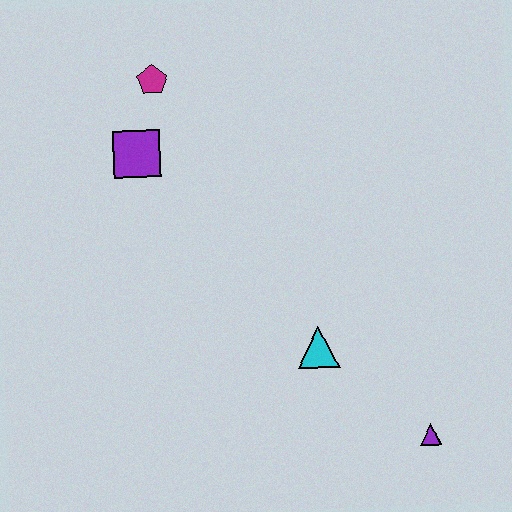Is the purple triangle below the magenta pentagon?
Yes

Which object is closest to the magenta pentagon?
The purple square is closest to the magenta pentagon.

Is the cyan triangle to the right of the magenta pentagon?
Yes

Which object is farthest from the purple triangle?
The magenta pentagon is farthest from the purple triangle.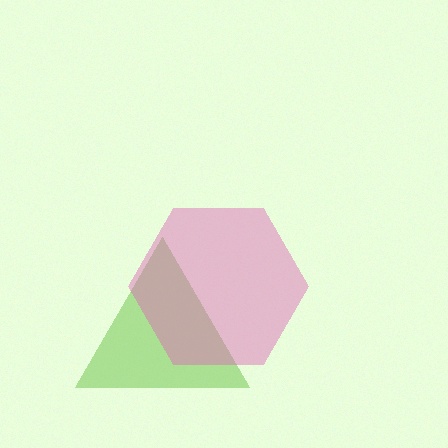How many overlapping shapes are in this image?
There are 2 overlapping shapes in the image.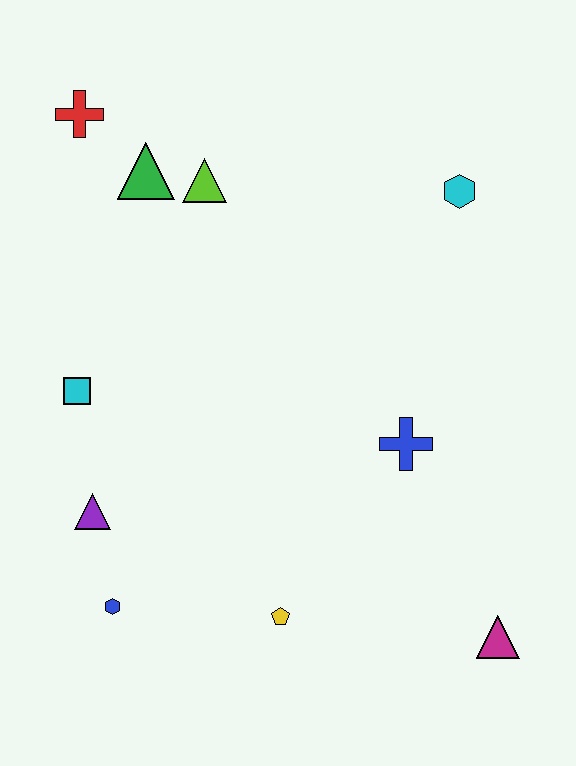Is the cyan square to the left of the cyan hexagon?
Yes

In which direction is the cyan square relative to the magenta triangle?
The cyan square is to the left of the magenta triangle.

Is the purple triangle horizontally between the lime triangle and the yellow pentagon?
No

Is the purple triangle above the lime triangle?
No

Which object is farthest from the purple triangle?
The cyan hexagon is farthest from the purple triangle.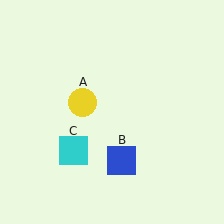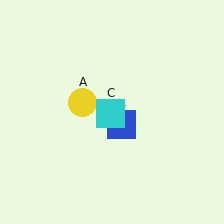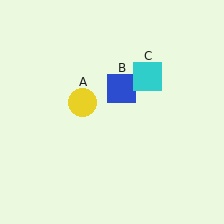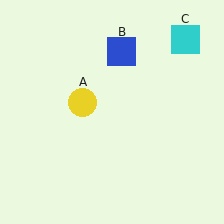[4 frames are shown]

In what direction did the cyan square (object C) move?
The cyan square (object C) moved up and to the right.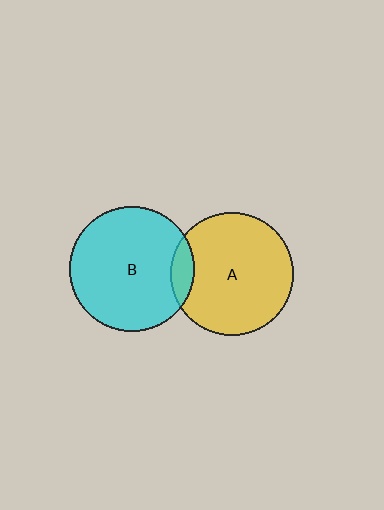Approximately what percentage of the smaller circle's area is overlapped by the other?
Approximately 10%.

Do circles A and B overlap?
Yes.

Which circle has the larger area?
Circle B (cyan).